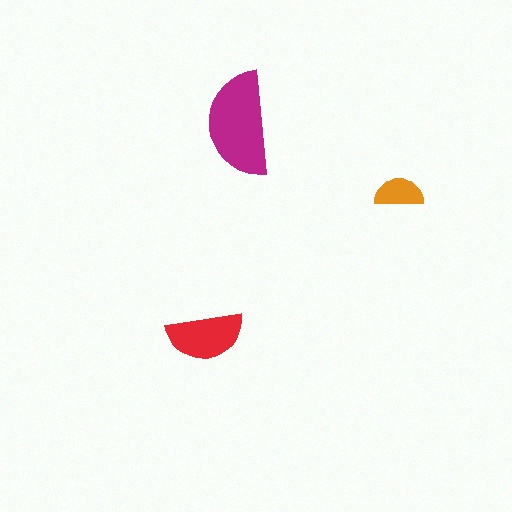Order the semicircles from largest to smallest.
the magenta one, the red one, the orange one.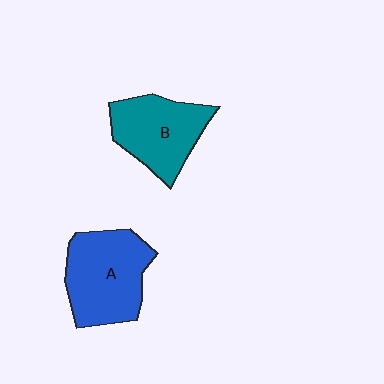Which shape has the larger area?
Shape A (blue).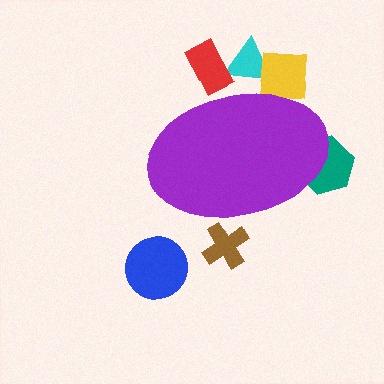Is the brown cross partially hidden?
Yes, the brown cross is partially hidden behind the purple ellipse.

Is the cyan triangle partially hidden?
Yes, the cyan triangle is partially hidden behind the purple ellipse.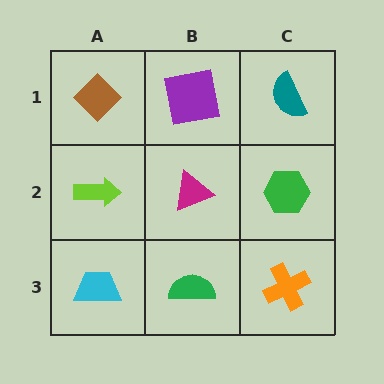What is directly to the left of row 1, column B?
A brown diamond.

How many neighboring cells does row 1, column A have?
2.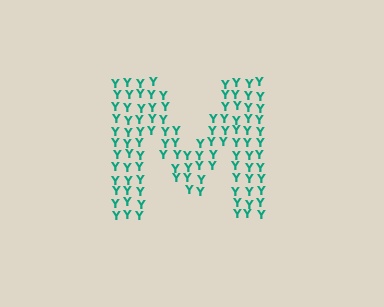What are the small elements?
The small elements are letter Y's.